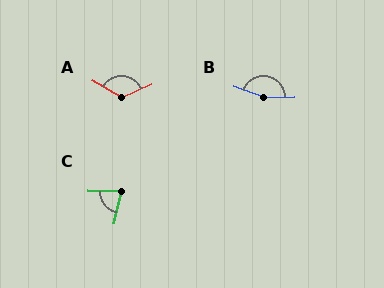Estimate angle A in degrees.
Approximately 125 degrees.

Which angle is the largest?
B, at approximately 160 degrees.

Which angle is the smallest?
C, at approximately 78 degrees.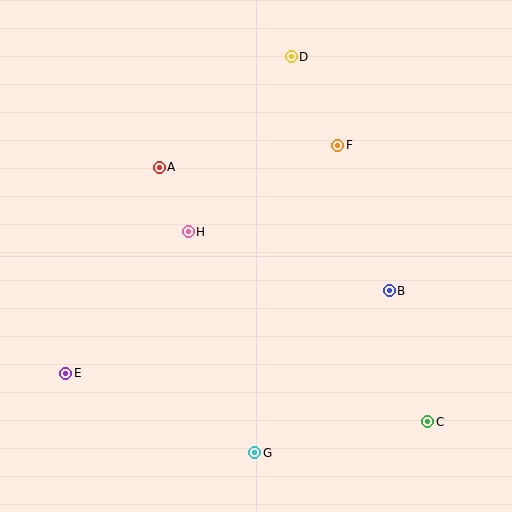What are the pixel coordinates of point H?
Point H is at (188, 232).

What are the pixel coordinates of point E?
Point E is at (66, 373).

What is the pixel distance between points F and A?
The distance between F and A is 180 pixels.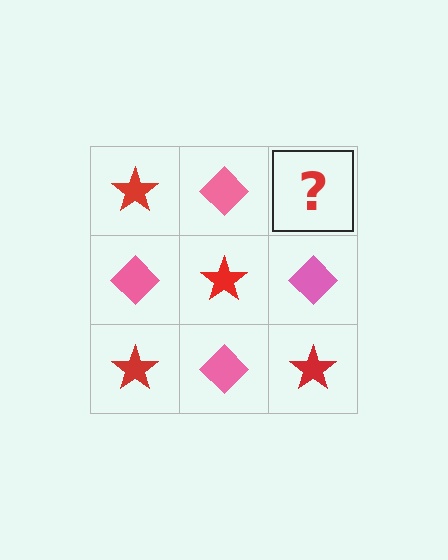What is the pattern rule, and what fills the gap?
The rule is that it alternates red star and pink diamond in a checkerboard pattern. The gap should be filled with a red star.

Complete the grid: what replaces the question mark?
The question mark should be replaced with a red star.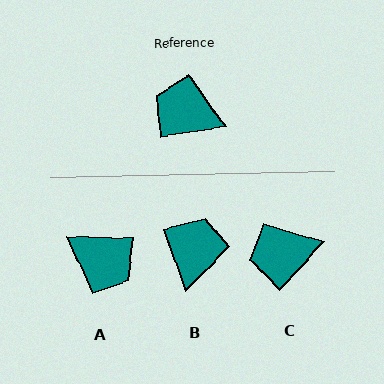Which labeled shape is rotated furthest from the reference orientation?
A, about 169 degrees away.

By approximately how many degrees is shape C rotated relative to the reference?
Approximately 38 degrees counter-clockwise.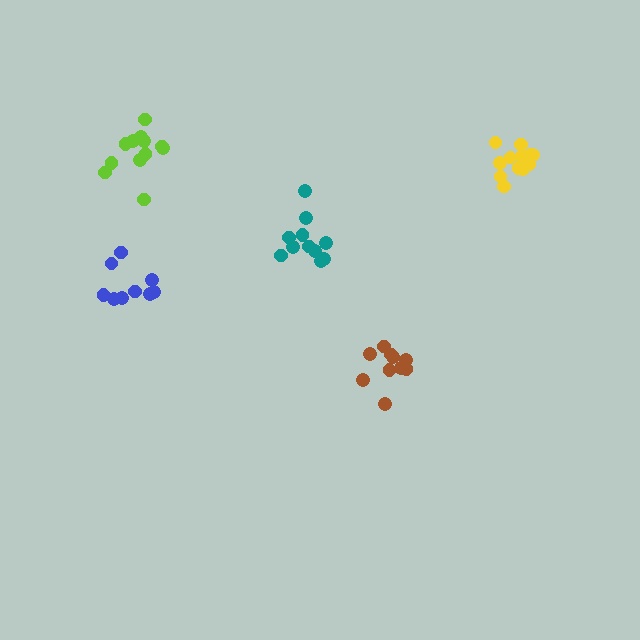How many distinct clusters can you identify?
There are 5 distinct clusters.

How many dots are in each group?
Group 1: 10 dots, Group 2: 11 dots, Group 3: 9 dots, Group 4: 12 dots, Group 5: 12 dots (54 total).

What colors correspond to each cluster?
The clusters are colored: brown, teal, blue, yellow, lime.